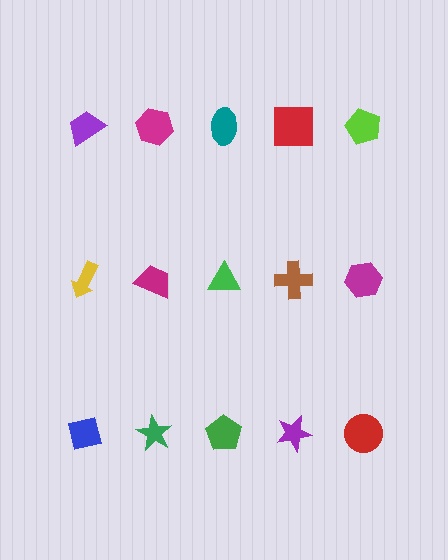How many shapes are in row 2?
5 shapes.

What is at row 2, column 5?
A magenta hexagon.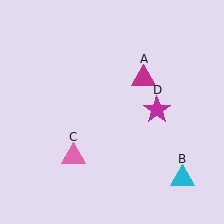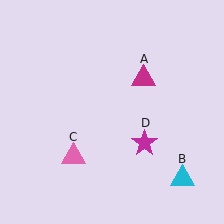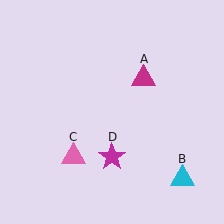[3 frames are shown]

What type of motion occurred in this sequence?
The magenta star (object D) rotated clockwise around the center of the scene.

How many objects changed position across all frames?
1 object changed position: magenta star (object D).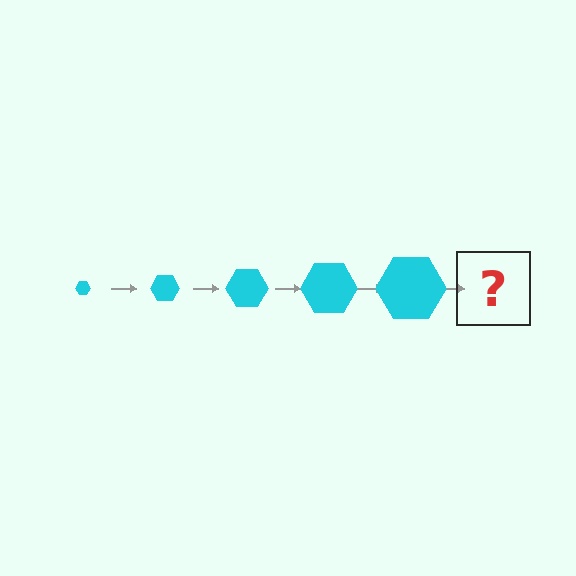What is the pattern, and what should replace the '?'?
The pattern is that the hexagon gets progressively larger each step. The '?' should be a cyan hexagon, larger than the previous one.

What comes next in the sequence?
The next element should be a cyan hexagon, larger than the previous one.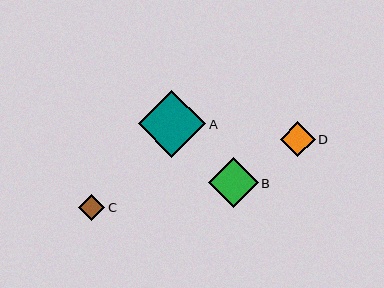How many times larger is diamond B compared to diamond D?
Diamond B is approximately 1.4 times the size of diamond D.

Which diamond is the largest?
Diamond A is the largest with a size of approximately 67 pixels.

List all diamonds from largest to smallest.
From largest to smallest: A, B, D, C.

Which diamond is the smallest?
Diamond C is the smallest with a size of approximately 26 pixels.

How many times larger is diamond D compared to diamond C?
Diamond D is approximately 1.4 times the size of diamond C.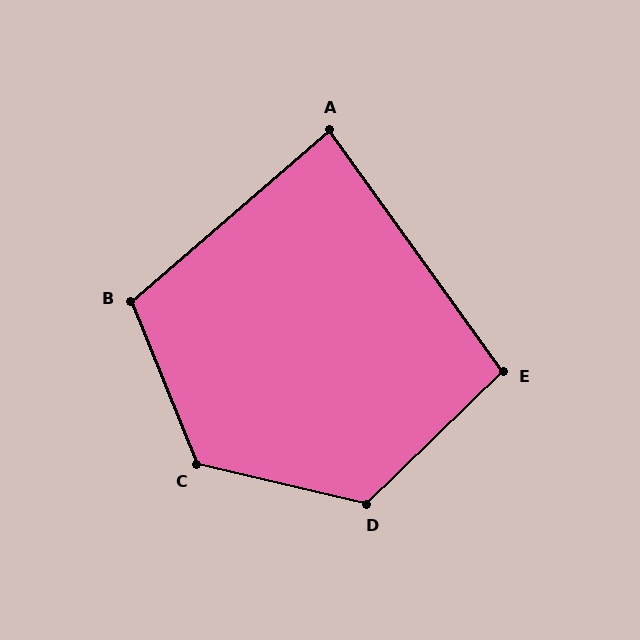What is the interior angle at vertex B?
Approximately 109 degrees (obtuse).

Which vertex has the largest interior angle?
C, at approximately 125 degrees.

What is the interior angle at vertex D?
Approximately 123 degrees (obtuse).